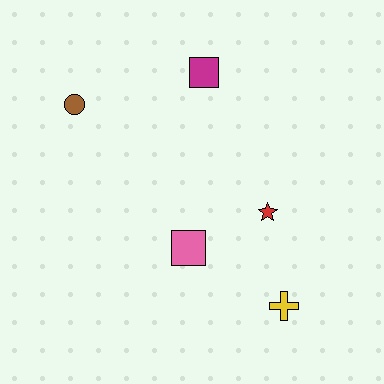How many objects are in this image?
There are 5 objects.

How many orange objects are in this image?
There are no orange objects.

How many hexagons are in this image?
There are no hexagons.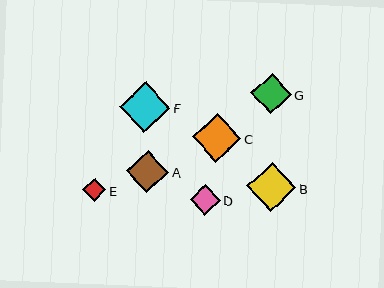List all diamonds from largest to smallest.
From largest to smallest: F, B, C, A, G, D, E.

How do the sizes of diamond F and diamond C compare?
Diamond F and diamond C are approximately the same size.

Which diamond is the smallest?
Diamond E is the smallest with a size of approximately 23 pixels.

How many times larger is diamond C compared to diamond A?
Diamond C is approximately 1.2 times the size of diamond A.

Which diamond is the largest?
Diamond F is the largest with a size of approximately 51 pixels.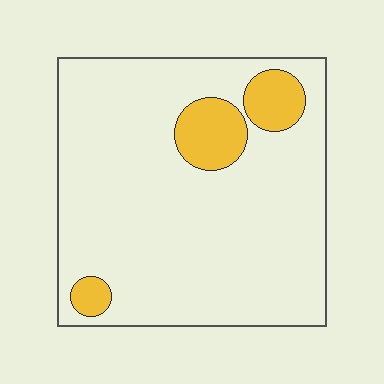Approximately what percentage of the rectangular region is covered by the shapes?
Approximately 10%.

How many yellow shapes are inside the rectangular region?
3.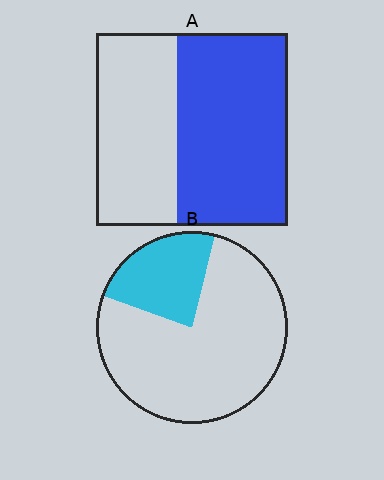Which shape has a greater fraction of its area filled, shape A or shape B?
Shape A.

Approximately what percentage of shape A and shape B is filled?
A is approximately 60% and B is approximately 25%.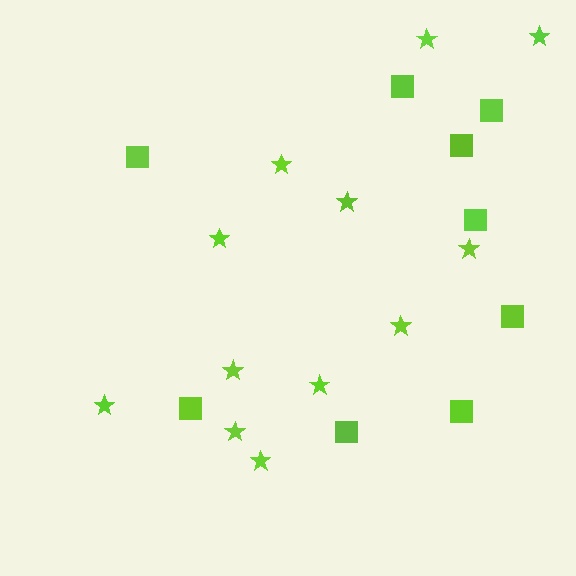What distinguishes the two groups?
There are 2 groups: one group of squares (9) and one group of stars (12).